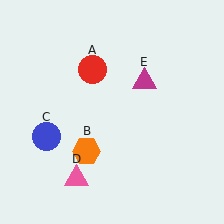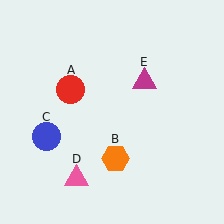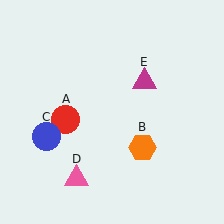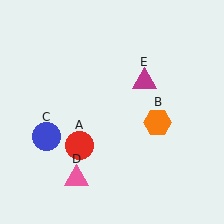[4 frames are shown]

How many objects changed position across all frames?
2 objects changed position: red circle (object A), orange hexagon (object B).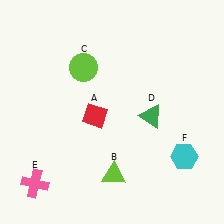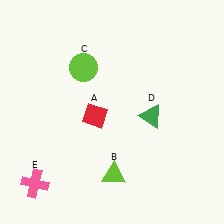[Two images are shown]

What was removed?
The cyan hexagon (F) was removed in Image 2.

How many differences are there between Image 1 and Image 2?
There is 1 difference between the two images.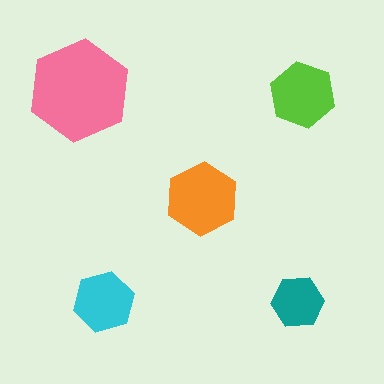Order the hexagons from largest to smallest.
the pink one, the orange one, the lime one, the cyan one, the teal one.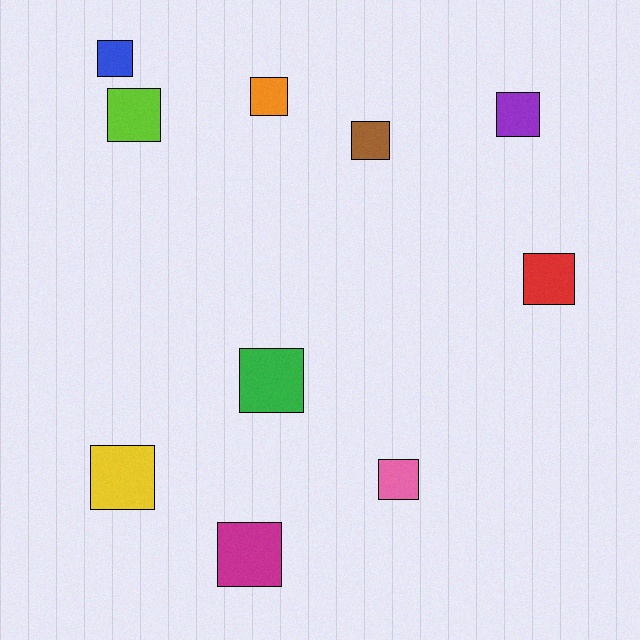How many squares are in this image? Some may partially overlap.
There are 10 squares.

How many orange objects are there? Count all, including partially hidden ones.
There is 1 orange object.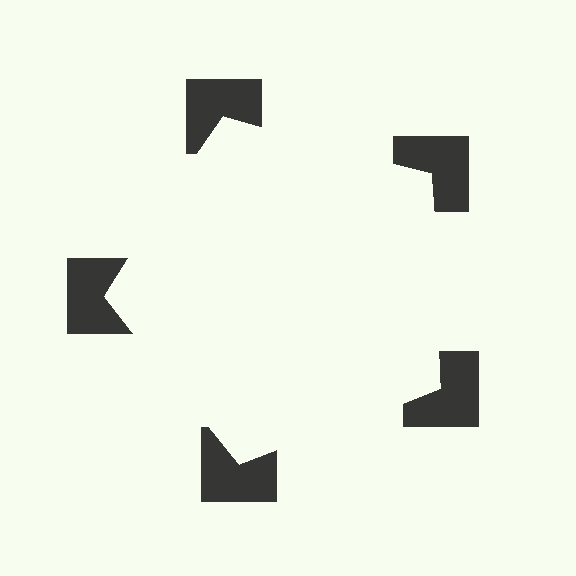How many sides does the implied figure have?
5 sides.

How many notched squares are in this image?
There are 5 — one at each vertex of the illusory pentagon.